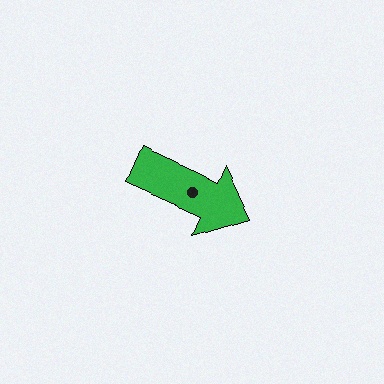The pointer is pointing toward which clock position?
Roughly 4 o'clock.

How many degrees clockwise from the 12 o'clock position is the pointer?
Approximately 114 degrees.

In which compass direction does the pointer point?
Southeast.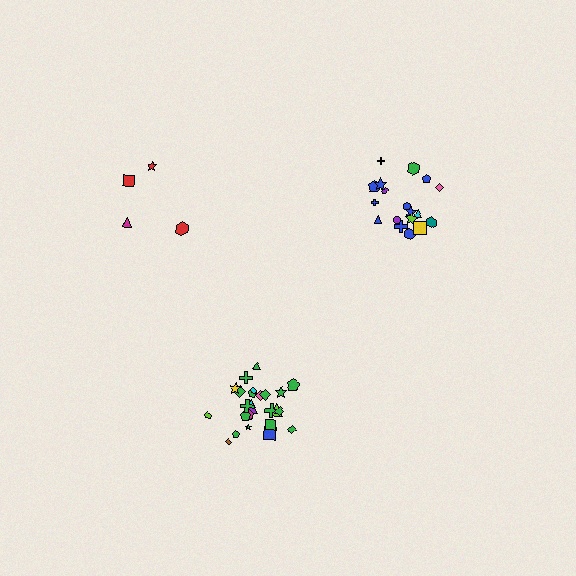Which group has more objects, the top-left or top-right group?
The top-right group.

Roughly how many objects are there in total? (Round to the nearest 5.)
Roughly 45 objects in total.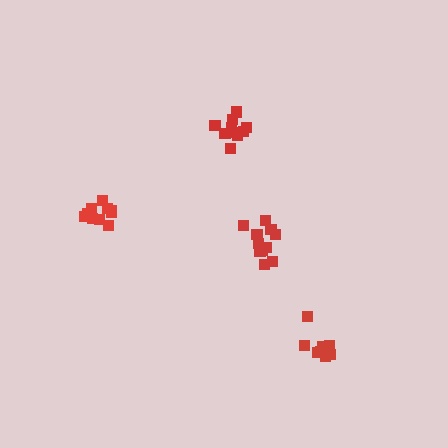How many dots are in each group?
Group 1: 11 dots, Group 2: 10 dots, Group 3: 9 dots, Group 4: 10 dots (40 total).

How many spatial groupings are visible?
There are 4 spatial groupings.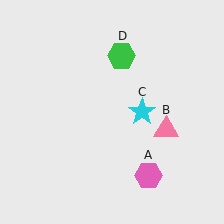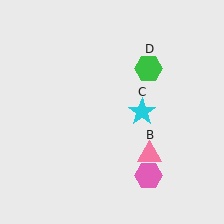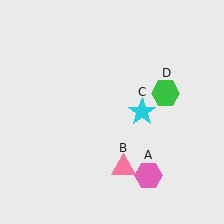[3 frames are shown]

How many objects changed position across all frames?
2 objects changed position: pink triangle (object B), green hexagon (object D).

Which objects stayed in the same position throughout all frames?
Pink hexagon (object A) and cyan star (object C) remained stationary.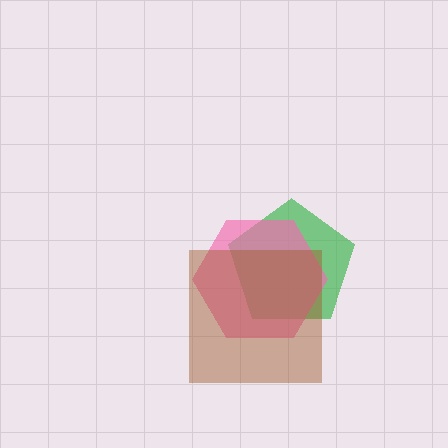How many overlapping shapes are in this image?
There are 3 overlapping shapes in the image.